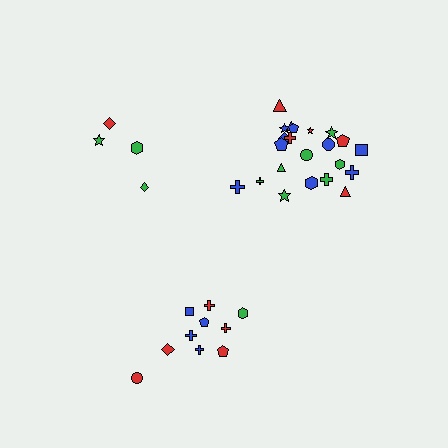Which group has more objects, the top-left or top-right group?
The top-right group.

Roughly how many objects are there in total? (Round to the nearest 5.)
Roughly 35 objects in total.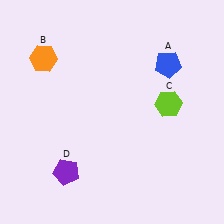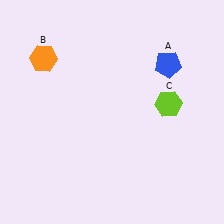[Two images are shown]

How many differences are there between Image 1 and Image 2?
There is 1 difference between the two images.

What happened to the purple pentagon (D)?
The purple pentagon (D) was removed in Image 2. It was in the bottom-left area of Image 1.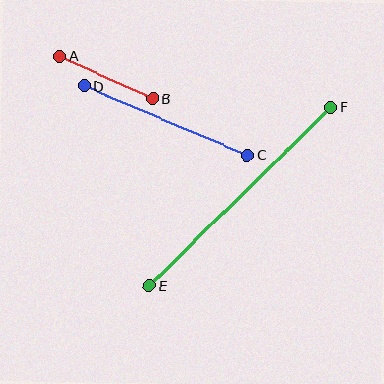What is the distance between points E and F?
The distance is approximately 254 pixels.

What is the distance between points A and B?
The distance is approximately 103 pixels.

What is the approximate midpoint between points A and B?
The midpoint is at approximately (106, 77) pixels.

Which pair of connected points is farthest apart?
Points E and F are farthest apart.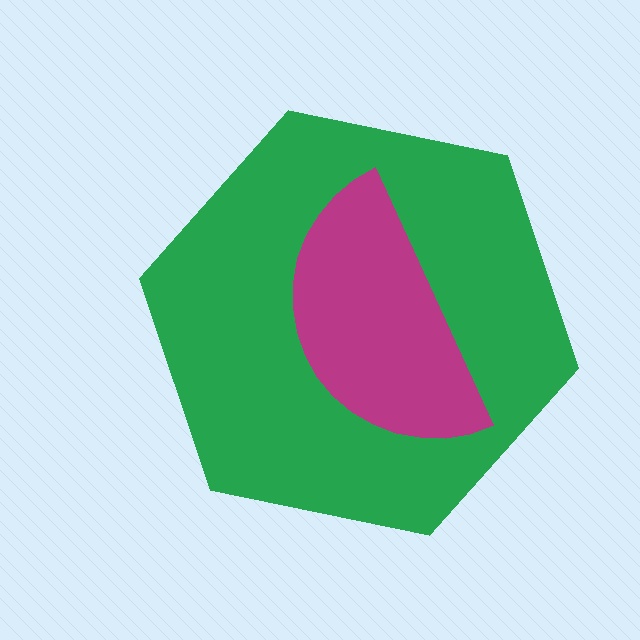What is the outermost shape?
The green hexagon.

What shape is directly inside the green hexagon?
The magenta semicircle.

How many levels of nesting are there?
2.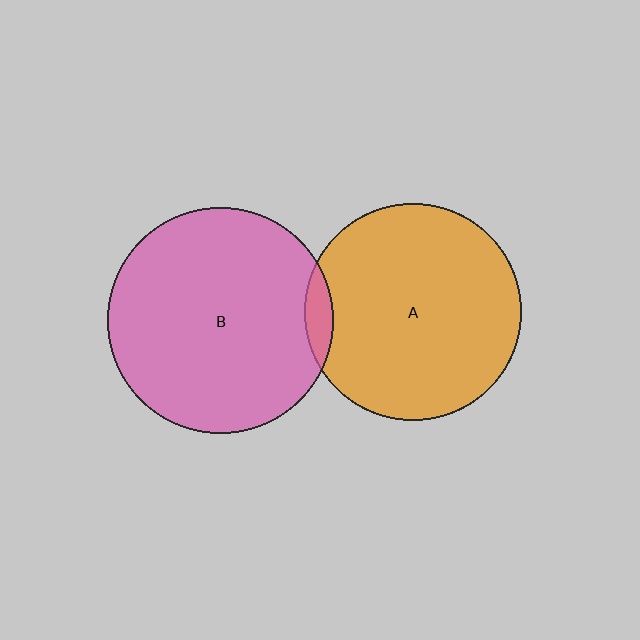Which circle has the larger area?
Circle B (pink).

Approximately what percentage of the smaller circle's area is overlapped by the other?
Approximately 5%.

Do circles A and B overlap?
Yes.